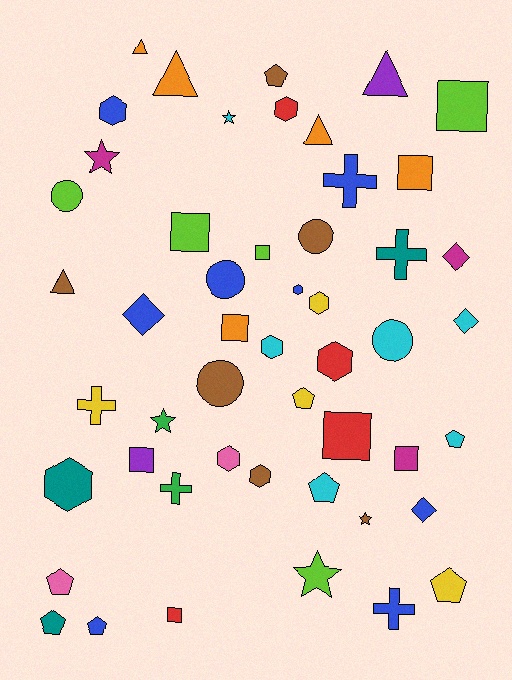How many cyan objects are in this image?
There are 6 cyan objects.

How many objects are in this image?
There are 50 objects.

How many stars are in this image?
There are 5 stars.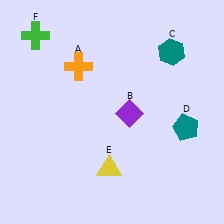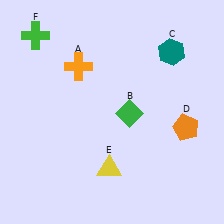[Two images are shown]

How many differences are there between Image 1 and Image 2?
There are 2 differences between the two images.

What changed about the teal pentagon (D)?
In Image 1, D is teal. In Image 2, it changed to orange.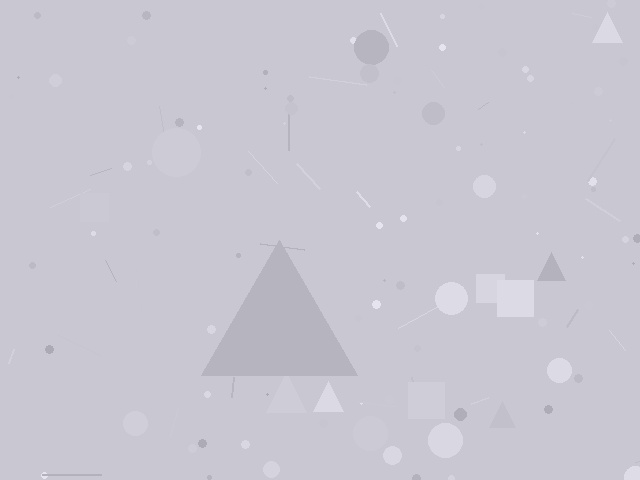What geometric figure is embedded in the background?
A triangle is embedded in the background.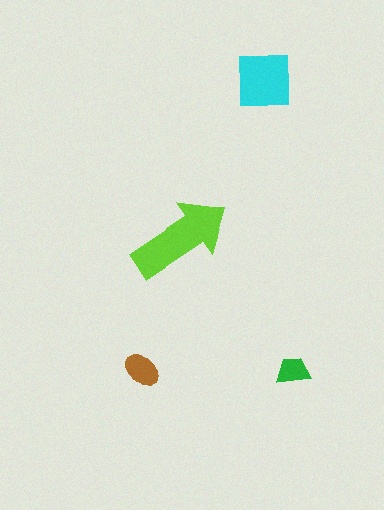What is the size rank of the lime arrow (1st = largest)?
1st.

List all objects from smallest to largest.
The green trapezoid, the brown ellipse, the cyan square, the lime arrow.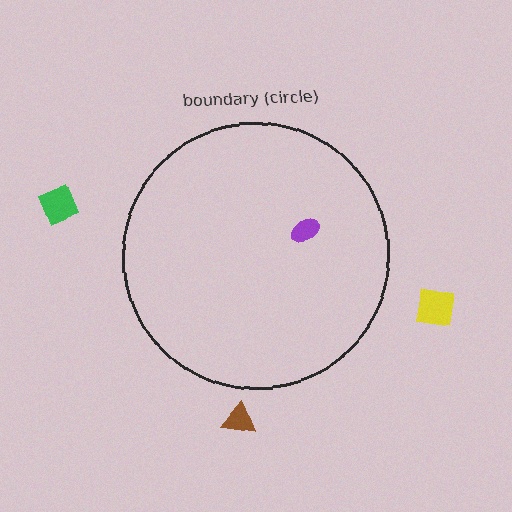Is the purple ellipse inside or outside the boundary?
Inside.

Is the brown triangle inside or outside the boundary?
Outside.